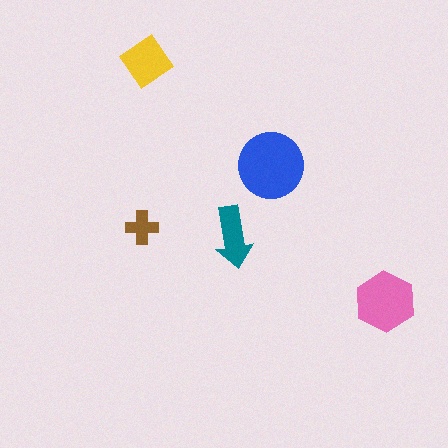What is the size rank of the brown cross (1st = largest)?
5th.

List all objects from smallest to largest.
The brown cross, the teal arrow, the yellow diamond, the pink hexagon, the blue circle.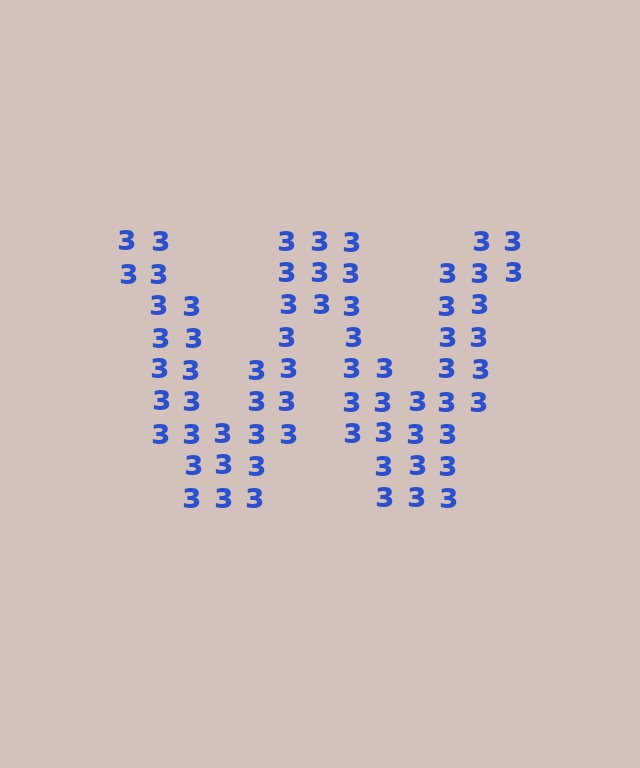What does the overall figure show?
The overall figure shows the letter W.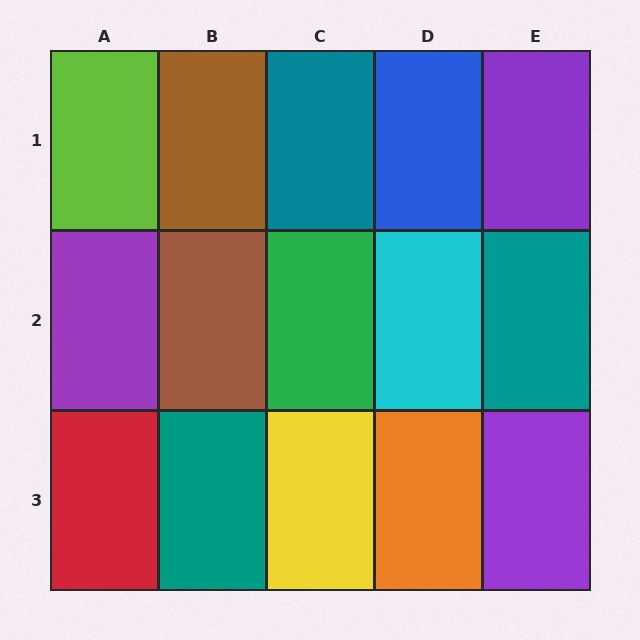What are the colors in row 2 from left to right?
Purple, brown, green, cyan, teal.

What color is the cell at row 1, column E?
Purple.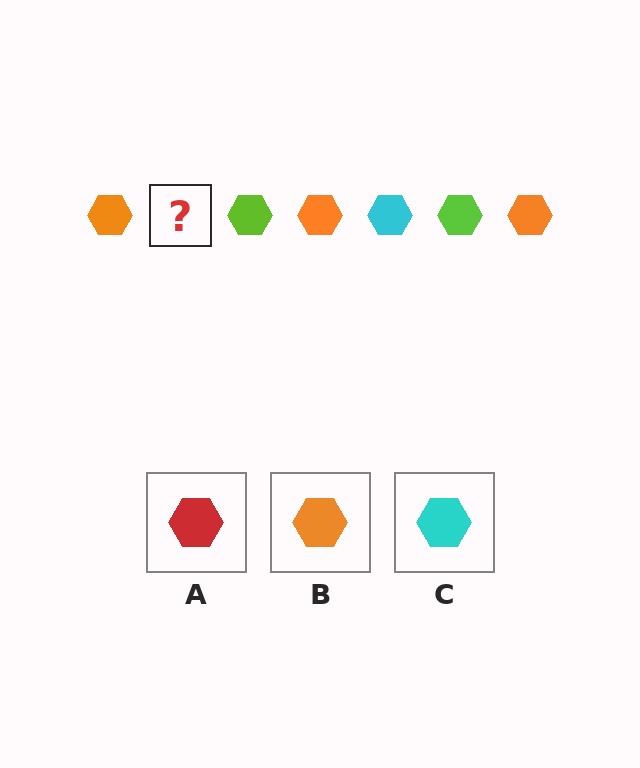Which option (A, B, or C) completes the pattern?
C.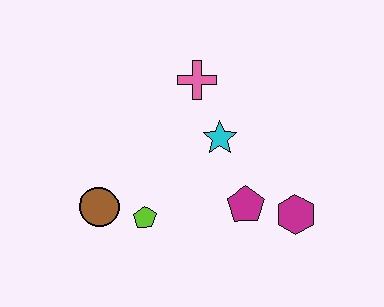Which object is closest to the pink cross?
The cyan star is closest to the pink cross.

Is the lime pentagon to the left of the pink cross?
Yes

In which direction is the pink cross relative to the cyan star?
The pink cross is above the cyan star.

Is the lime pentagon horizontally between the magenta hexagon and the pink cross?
No